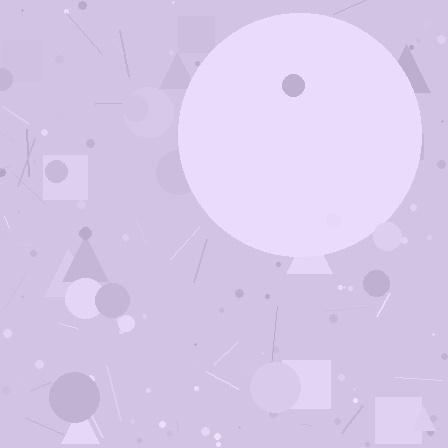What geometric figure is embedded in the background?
A circle is embedded in the background.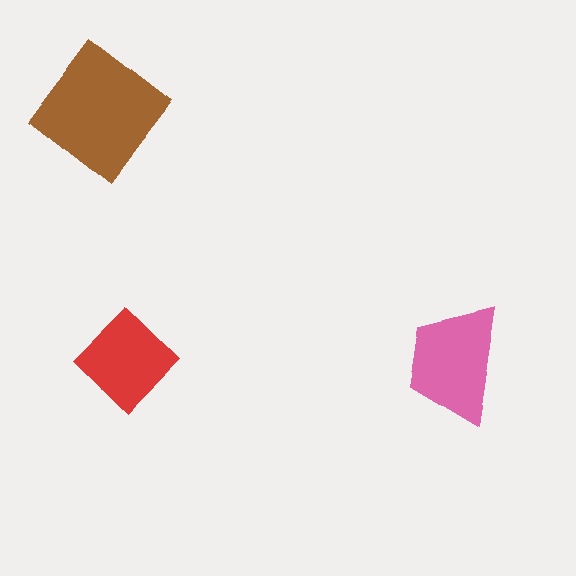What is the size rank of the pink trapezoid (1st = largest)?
2nd.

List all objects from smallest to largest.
The red diamond, the pink trapezoid, the brown diamond.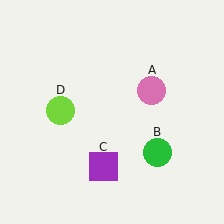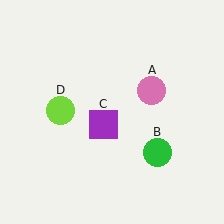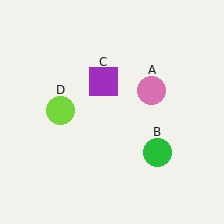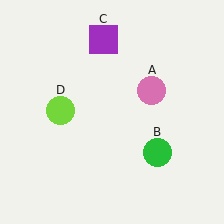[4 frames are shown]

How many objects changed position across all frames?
1 object changed position: purple square (object C).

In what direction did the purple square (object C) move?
The purple square (object C) moved up.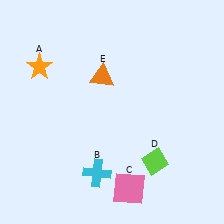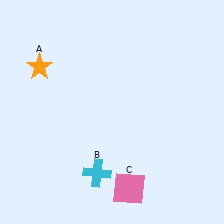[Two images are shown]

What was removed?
The lime diamond (D), the orange triangle (E) were removed in Image 2.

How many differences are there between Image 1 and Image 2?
There are 2 differences between the two images.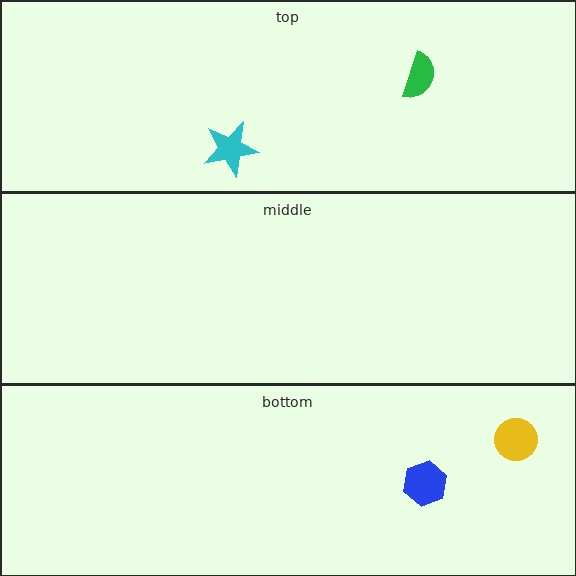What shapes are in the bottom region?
The blue hexagon, the yellow circle.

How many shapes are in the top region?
2.